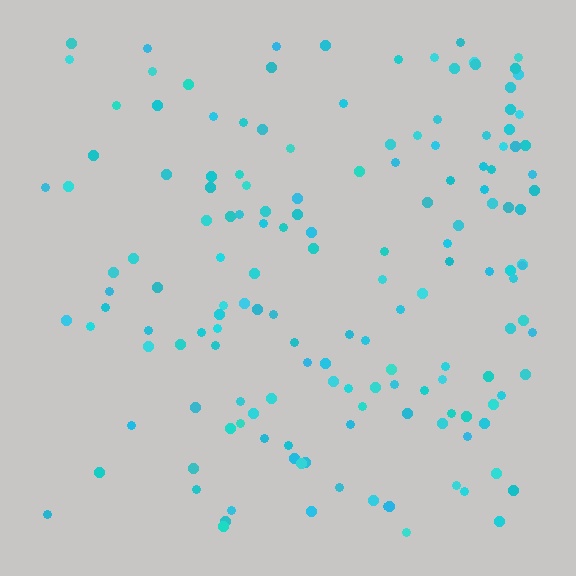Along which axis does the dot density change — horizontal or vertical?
Horizontal.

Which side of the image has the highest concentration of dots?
The right.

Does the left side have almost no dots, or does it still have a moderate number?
Still a moderate number, just noticeably fewer than the right.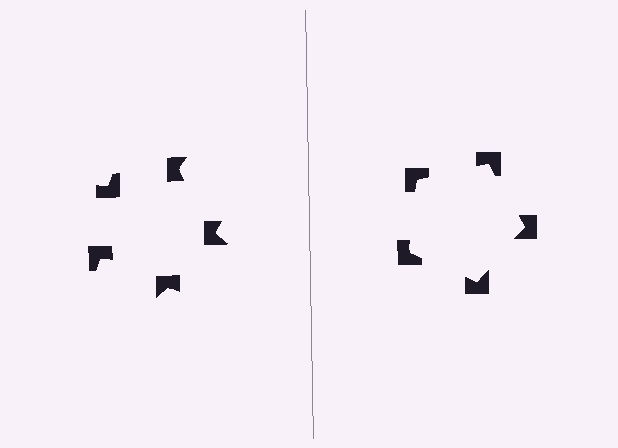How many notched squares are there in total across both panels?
10 — 5 on each side.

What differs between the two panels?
The notched squares are positioned identically on both sides; only the wedge orientations differ. On the right they align to a pentagon; on the left they are misaligned.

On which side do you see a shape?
An illusory pentagon appears on the right side. On the left side the wedge cuts are rotated, so no coherent shape forms.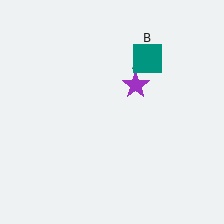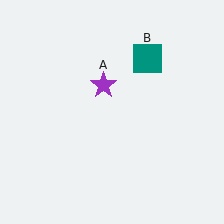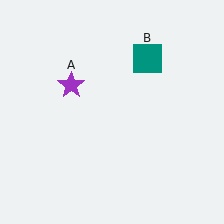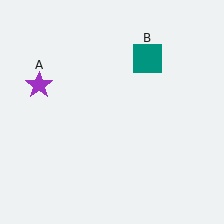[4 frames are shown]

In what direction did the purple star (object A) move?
The purple star (object A) moved left.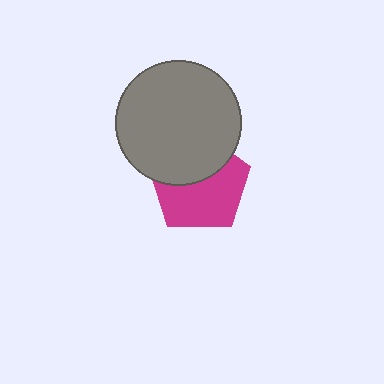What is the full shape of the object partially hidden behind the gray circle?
The partially hidden object is a magenta pentagon.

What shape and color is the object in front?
The object in front is a gray circle.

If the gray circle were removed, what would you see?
You would see the complete magenta pentagon.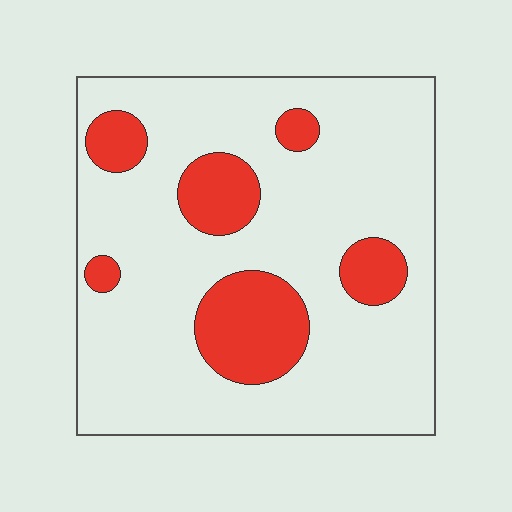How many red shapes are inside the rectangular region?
6.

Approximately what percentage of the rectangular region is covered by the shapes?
Approximately 20%.